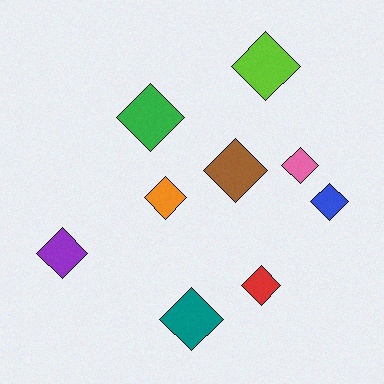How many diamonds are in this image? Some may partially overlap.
There are 9 diamonds.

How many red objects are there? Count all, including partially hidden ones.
There is 1 red object.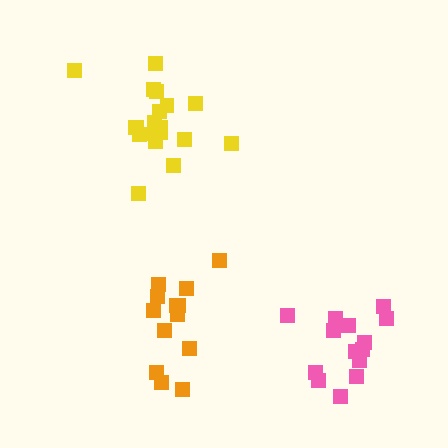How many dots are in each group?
Group 1: 19 dots, Group 2: 13 dots, Group 3: 14 dots (46 total).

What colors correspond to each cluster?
The clusters are colored: yellow, orange, pink.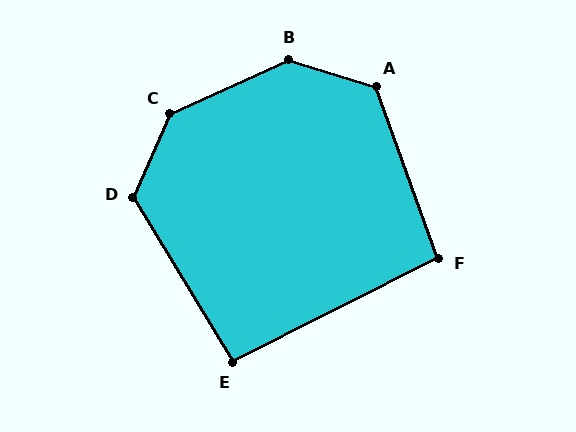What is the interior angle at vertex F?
Approximately 97 degrees (obtuse).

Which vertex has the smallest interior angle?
E, at approximately 95 degrees.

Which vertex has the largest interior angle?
B, at approximately 138 degrees.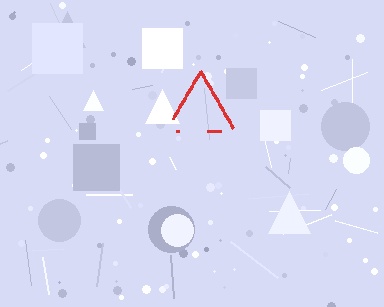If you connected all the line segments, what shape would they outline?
They would outline a triangle.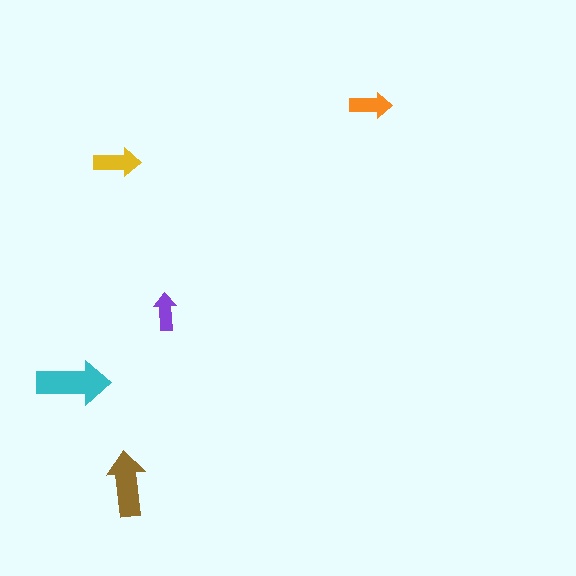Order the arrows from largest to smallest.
the cyan one, the brown one, the yellow one, the orange one, the purple one.